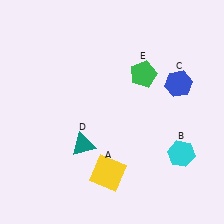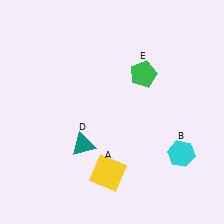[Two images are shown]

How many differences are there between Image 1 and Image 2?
There is 1 difference between the two images.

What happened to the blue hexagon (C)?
The blue hexagon (C) was removed in Image 2. It was in the top-right area of Image 1.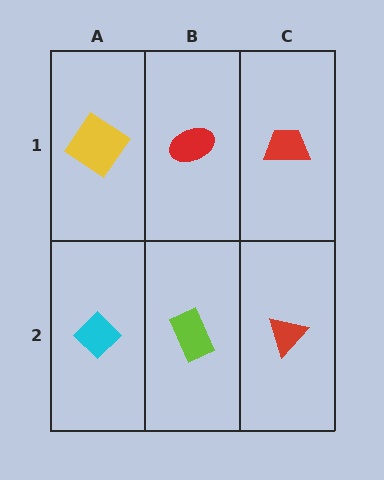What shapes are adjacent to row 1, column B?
A lime rectangle (row 2, column B), a yellow diamond (row 1, column A), a red trapezoid (row 1, column C).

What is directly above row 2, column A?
A yellow diamond.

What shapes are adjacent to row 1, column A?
A cyan diamond (row 2, column A), a red ellipse (row 1, column B).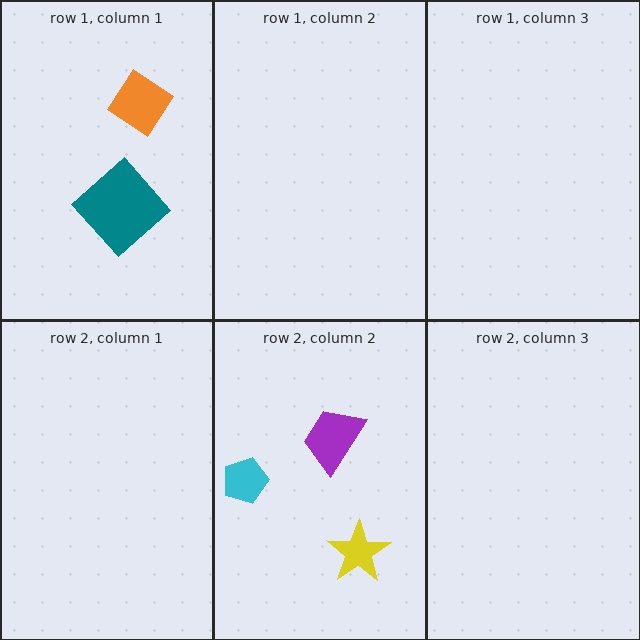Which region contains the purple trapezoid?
The row 2, column 2 region.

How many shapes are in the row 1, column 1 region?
2.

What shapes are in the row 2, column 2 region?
The cyan pentagon, the purple trapezoid, the yellow star.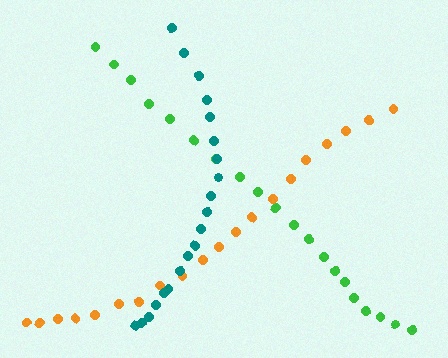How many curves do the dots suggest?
There are 3 distinct paths.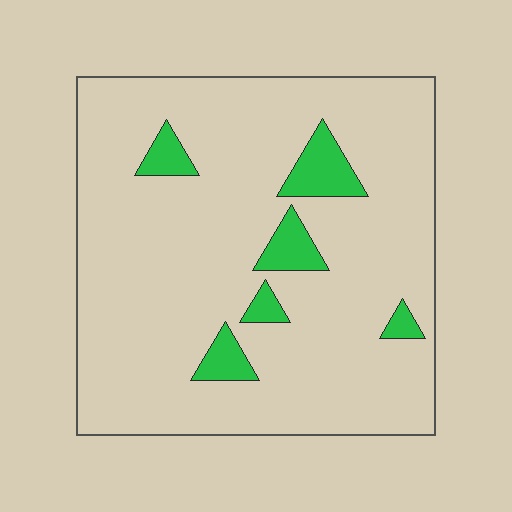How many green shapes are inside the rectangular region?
6.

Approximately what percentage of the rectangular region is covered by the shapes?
Approximately 10%.